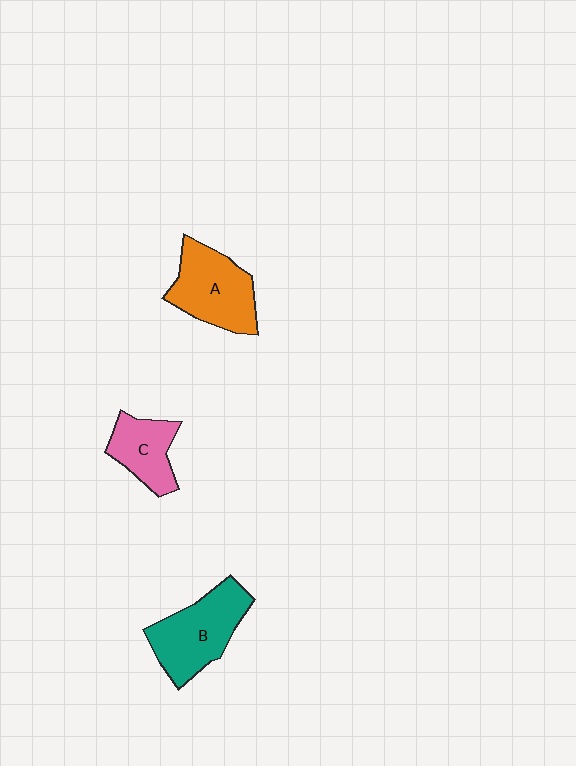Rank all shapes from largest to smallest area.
From largest to smallest: B (teal), A (orange), C (pink).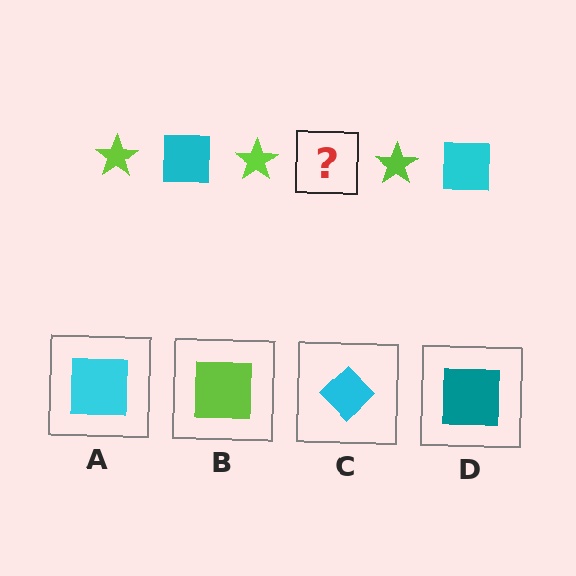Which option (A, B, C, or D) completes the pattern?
A.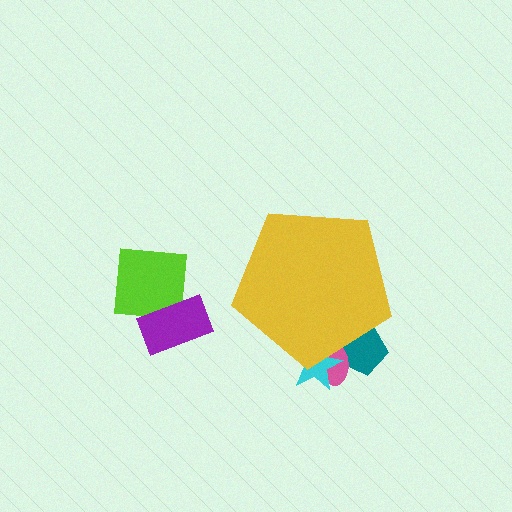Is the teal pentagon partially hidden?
Yes, the teal pentagon is partially hidden behind the yellow pentagon.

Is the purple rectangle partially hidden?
No, the purple rectangle is fully visible.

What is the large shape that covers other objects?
A yellow pentagon.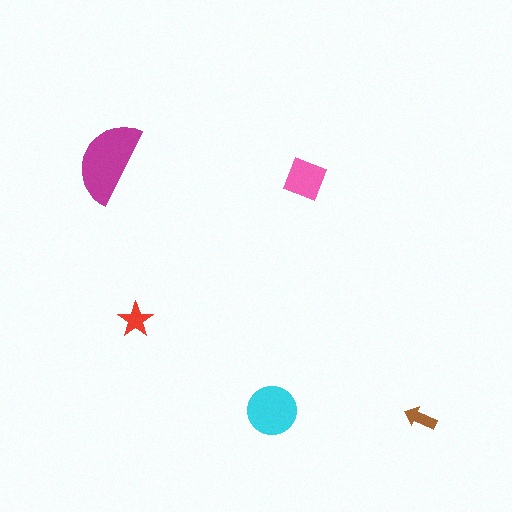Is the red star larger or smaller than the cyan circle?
Smaller.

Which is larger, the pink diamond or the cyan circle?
The cyan circle.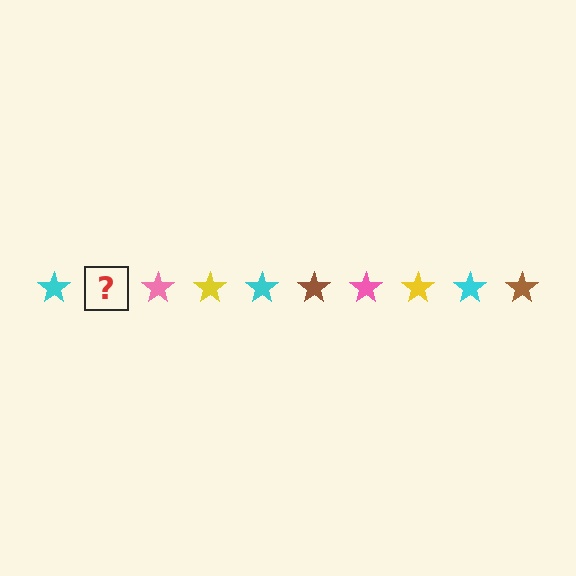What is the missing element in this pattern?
The missing element is a brown star.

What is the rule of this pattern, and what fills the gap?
The rule is that the pattern cycles through cyan, brown, pink, yellow stars. The gap should be filled with a brown star.